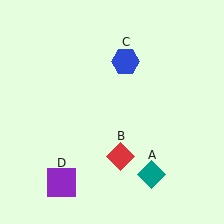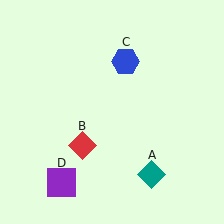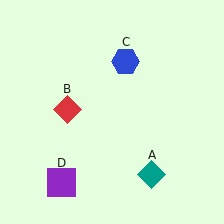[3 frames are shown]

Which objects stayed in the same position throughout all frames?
Teal diamond (object A) and blue hexagon (object C) and purple square (object D) remained stationary.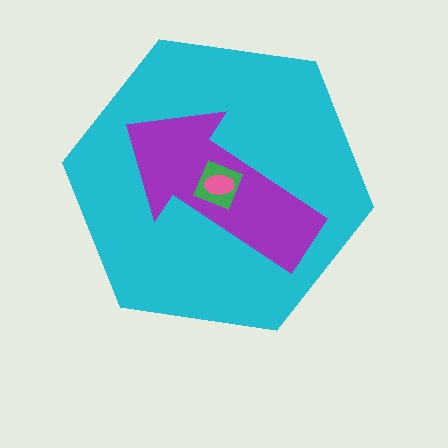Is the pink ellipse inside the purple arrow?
Yes.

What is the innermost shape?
The pink ellipse.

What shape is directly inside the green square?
The pink ellipse.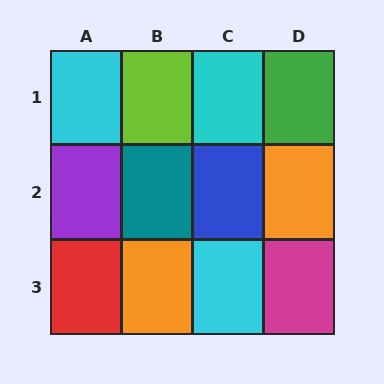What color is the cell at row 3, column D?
Magenta.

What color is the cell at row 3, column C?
Cyan.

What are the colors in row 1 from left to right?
Cyan, lime, cyan, green.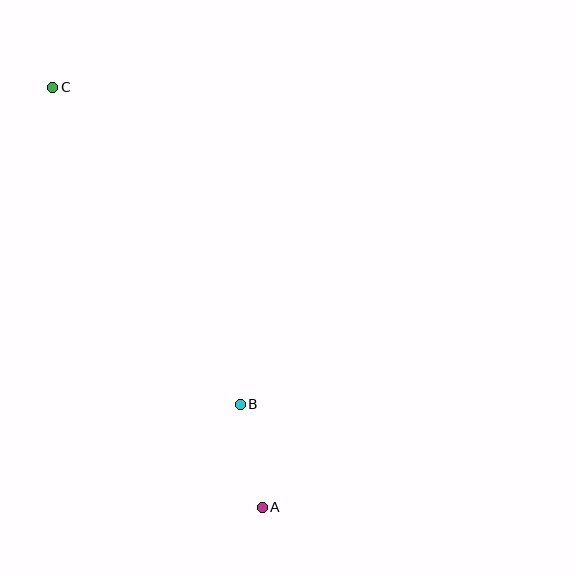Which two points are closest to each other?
Points A and B are closest to each other.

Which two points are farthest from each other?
Points A and C are farthest from each other.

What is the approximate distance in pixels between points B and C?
The distance between B and C is approximately 369 pixels.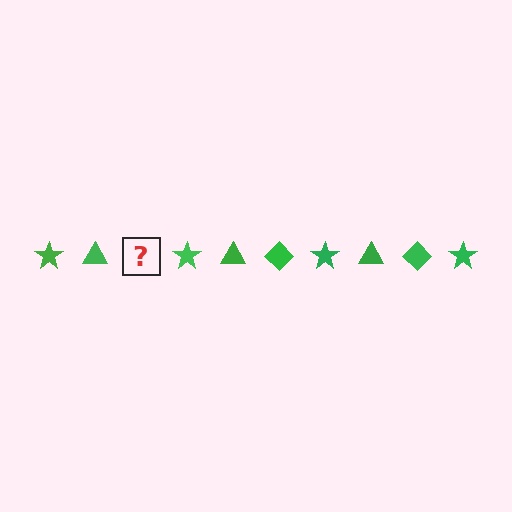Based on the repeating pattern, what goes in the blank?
The blank should be a green diamond.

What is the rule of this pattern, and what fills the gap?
The rule is that the pattern cycles through star, triangle, diamond shapes in green. The gap should be filled with a green diamond.